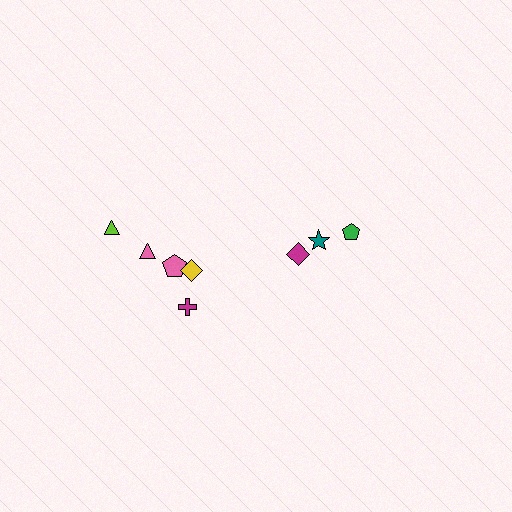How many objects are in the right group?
There are 3 objects.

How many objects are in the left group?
There are 5 objects.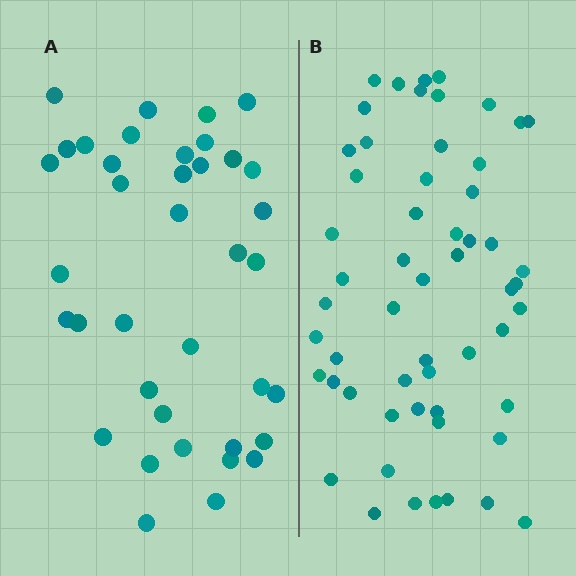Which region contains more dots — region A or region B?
Region B (the right region) has more dots.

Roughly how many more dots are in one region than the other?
Region B has approximately 20 more dots than region A.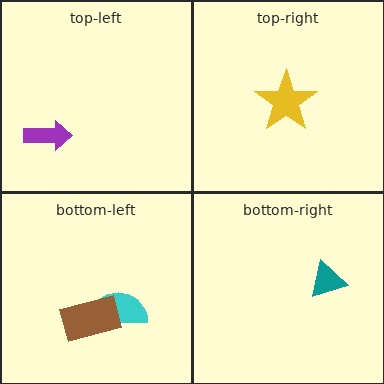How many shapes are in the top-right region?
1.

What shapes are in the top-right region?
The yellow star.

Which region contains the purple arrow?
The top-left region.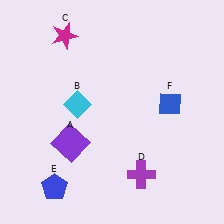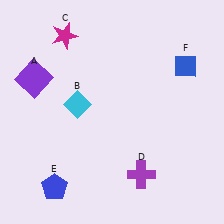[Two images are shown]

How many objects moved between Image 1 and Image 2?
2 objects moved between the two images.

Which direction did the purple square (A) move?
The purple square (A) moved up.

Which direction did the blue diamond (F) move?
The blue diamond (F) moved up.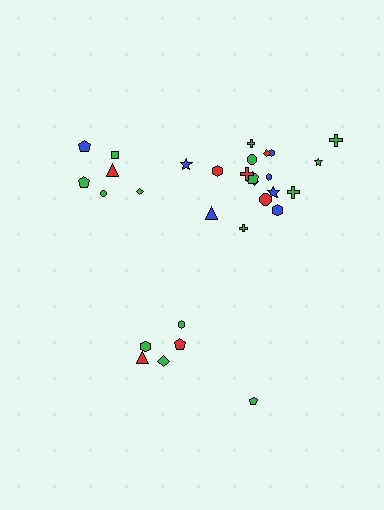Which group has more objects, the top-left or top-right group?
The top-right group.